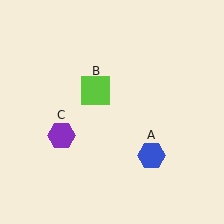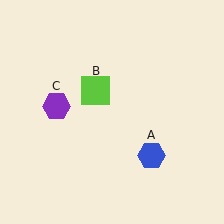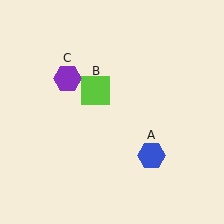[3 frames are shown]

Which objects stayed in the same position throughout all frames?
Blue hexagon (object A) and lime square (object B) remained stationary.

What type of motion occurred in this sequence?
The purple hexagon (object C) rotated clockwise around the center of the scene.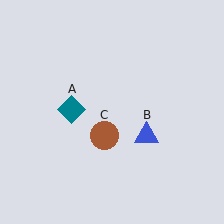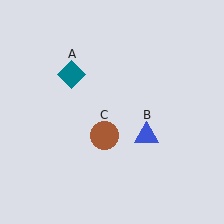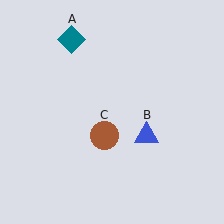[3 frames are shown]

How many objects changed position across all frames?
1 object changed position: teal diamond (object A).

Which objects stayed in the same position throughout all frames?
Blue triangle (object B) and brown circle (object C) remained stationary.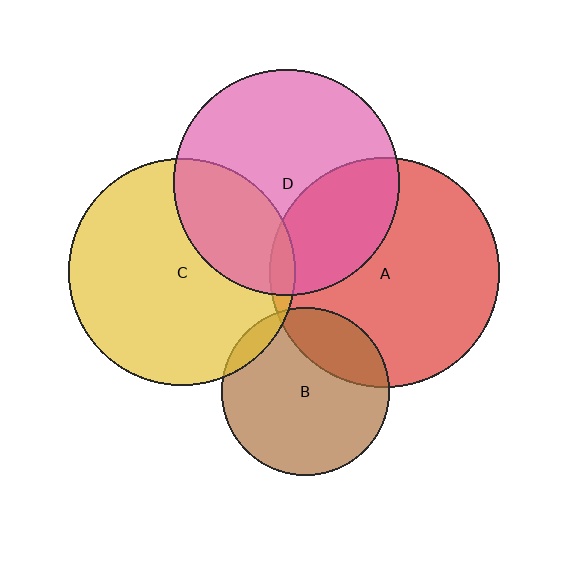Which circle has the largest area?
Circle A (red).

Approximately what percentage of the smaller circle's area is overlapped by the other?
Approximately 10%.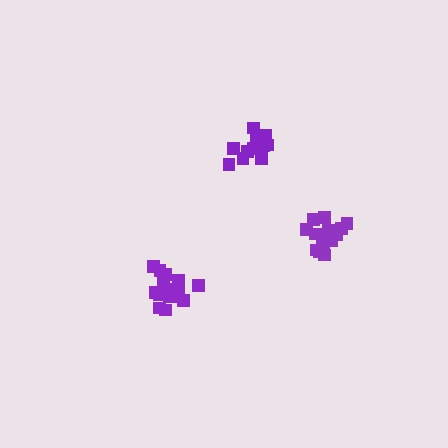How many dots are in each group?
Group 1: 17 dots, Group 2: 16 dots, Group 3: 12 dots (45 total).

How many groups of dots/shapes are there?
There are 3 groups.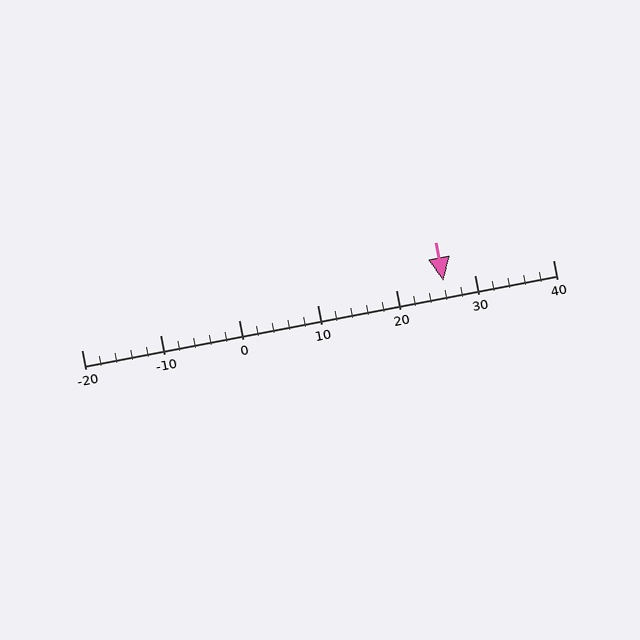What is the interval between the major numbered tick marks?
The major tick marks are spaced 10 units apart.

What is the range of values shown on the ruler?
The ruler shows values from -20 to 40.